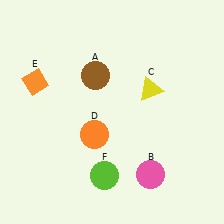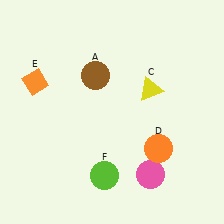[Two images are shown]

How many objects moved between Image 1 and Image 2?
1 object moved between the two images.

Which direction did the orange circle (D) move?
The orange circle (D) moved right.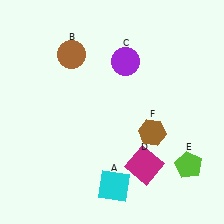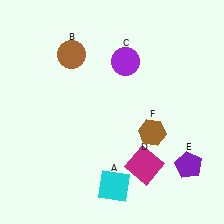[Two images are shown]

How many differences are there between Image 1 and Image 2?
There is 1 difference between the two images.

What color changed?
The pentagon (E) changed from lime in Image 1 to purple in Image 2.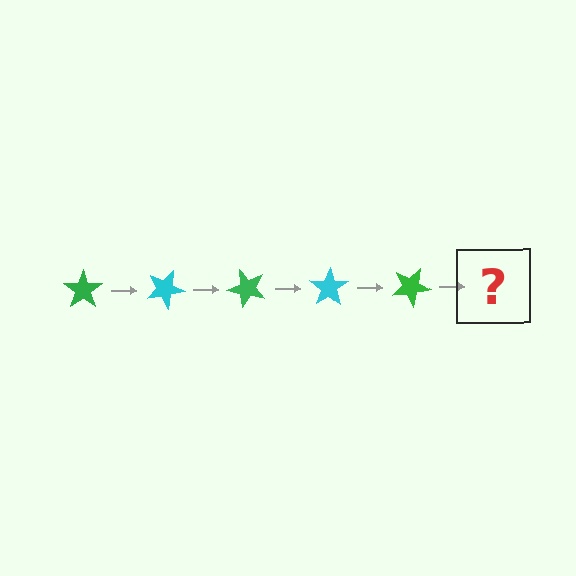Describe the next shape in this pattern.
It should be a cyan star, rotated 125 degrees from the start.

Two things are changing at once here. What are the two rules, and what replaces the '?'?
The two rules are that it rotates 25 degrees each step and the color cycles through green and cyan. The '?' should be a cyan star, rotated 125 degrees from the start.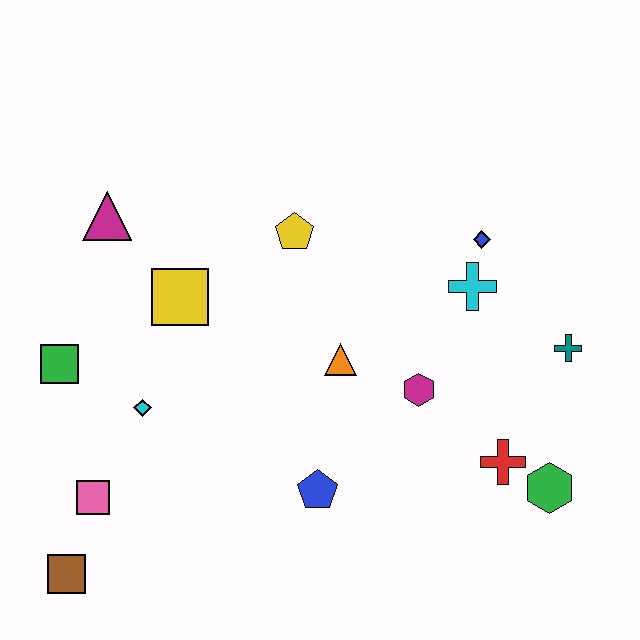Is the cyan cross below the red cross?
No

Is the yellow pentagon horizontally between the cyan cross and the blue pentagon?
No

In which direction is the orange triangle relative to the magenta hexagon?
The orange triangle is to the left of the magenta hexagon.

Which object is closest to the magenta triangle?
The yellow square is closest to the magenta triangle.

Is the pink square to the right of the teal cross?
No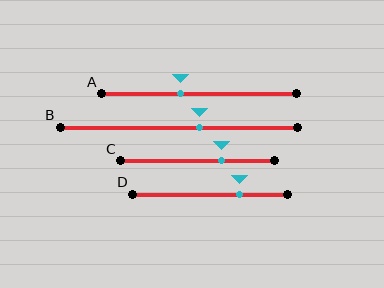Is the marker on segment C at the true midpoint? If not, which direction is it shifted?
No, the marker on segment C is shifted to the right by about 16% of the segment length.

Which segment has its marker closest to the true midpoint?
Segment B has its marker closest to the true midpoint.